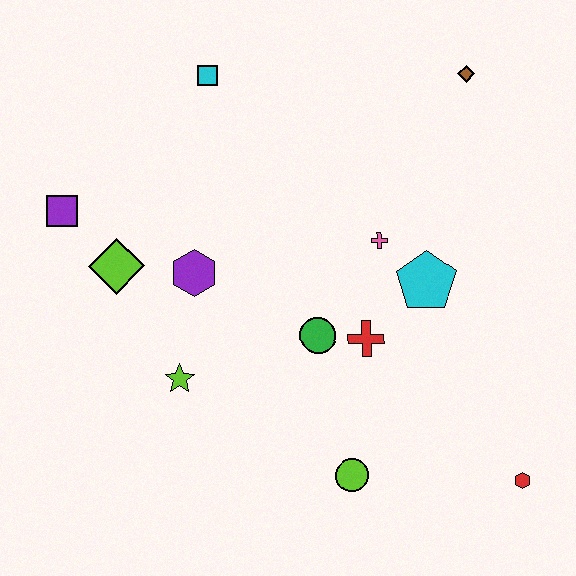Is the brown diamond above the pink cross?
Yes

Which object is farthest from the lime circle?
The cyan square is farthest from the lime circle.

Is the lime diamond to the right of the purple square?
Yes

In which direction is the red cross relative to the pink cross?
The red cross is below the pink cross.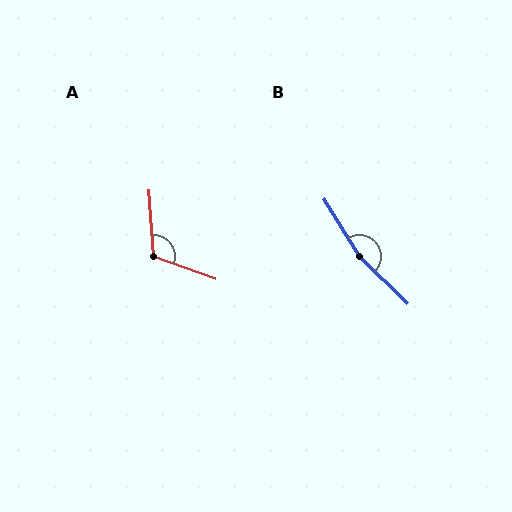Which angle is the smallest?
A, at approximately 114 degrees.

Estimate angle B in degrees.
Approximately 166 degrees.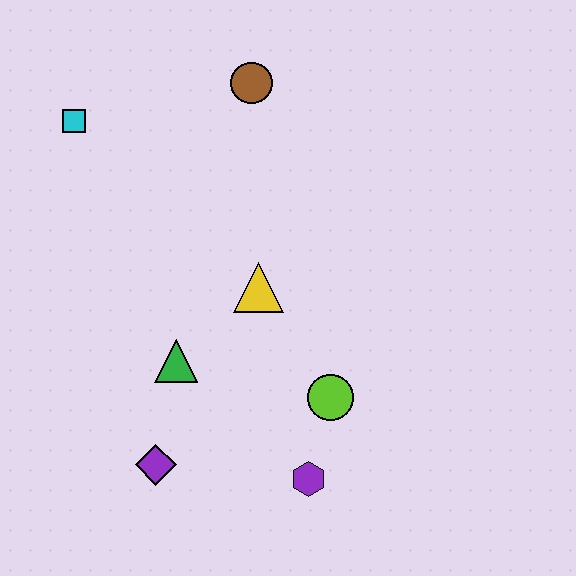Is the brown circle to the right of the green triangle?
Yes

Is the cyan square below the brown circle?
Yes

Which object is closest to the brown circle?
The cyan square is closest to the brown circle.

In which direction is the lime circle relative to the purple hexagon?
The lime circle is above the purple hexagon.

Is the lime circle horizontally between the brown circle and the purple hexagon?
No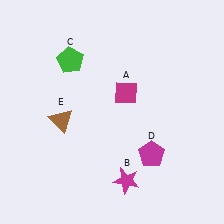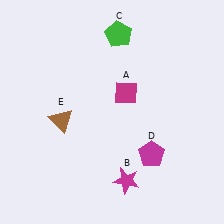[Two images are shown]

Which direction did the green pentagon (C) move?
The green pentagon (C) moved right.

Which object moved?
The green pentagon (C) moved right.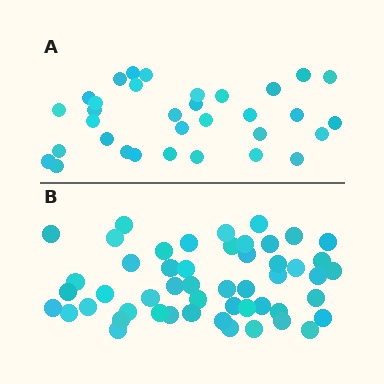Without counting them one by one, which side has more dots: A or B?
Region B (the bottom region) has more dots.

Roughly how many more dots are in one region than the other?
Region B has approximately 20 more dots than region A.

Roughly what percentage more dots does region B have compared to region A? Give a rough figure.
About 55% more.